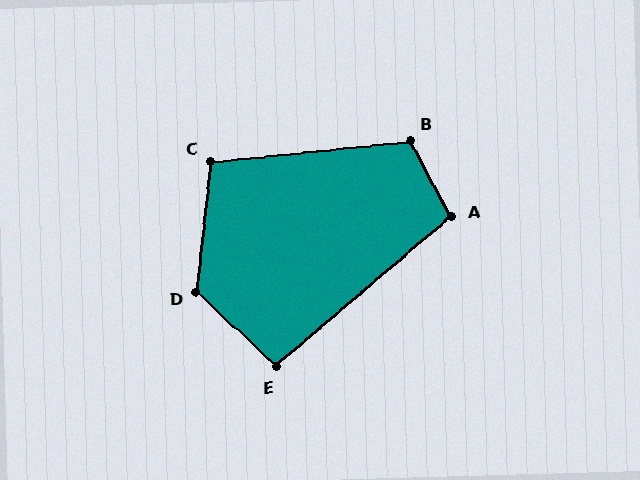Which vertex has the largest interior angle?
D, at approximately 127 degrees.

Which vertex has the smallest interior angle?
E, at approximately 96 degrees.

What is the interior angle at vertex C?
Approximately 102 degrees (obtuse).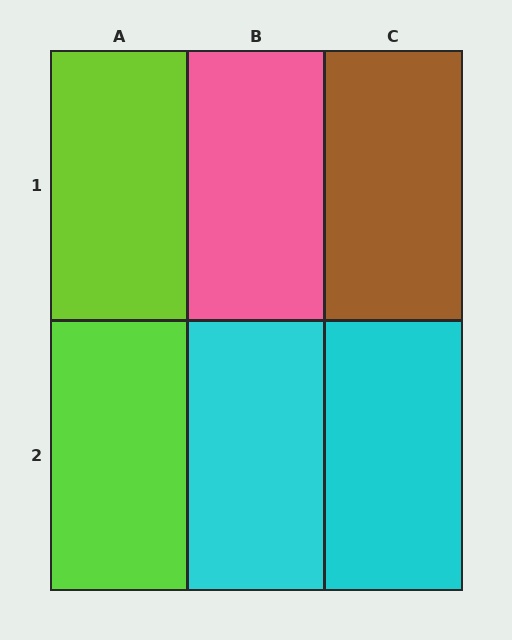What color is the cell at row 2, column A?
Lime.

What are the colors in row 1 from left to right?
Lime, pink, brown.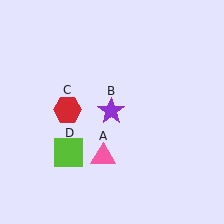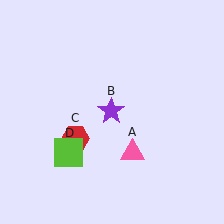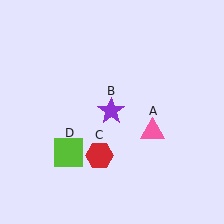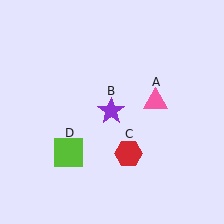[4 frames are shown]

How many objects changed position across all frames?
2 objects changed position: pink triangle (object A), red hexagon (object C).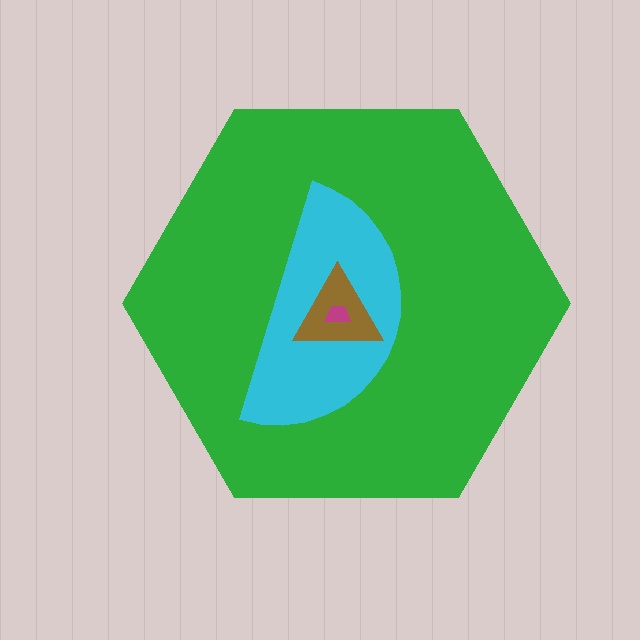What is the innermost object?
The magenta trapezoid.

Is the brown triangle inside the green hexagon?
Yes.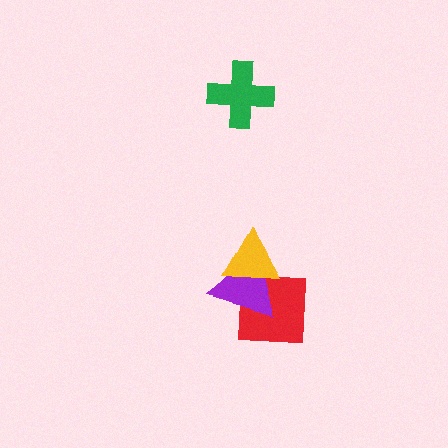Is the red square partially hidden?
Yes, it is partially covered by another shape.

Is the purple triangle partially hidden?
Yes, it is partially covered by another shape.